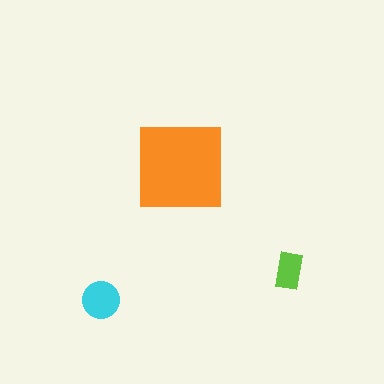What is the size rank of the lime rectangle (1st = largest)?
3rd.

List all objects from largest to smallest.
The orange square, the cyan circle, the lime rectangle.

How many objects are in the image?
There are 3 objects in the image.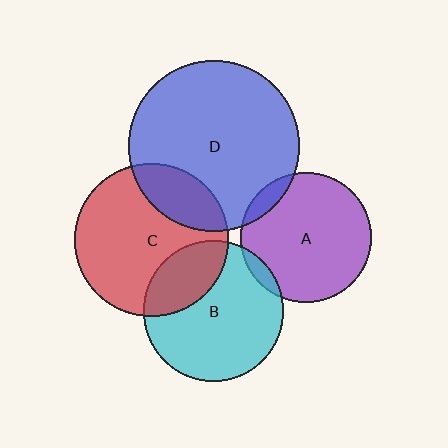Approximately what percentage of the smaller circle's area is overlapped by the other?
Approximately 5%.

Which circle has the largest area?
Circle D (blue).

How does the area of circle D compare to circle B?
Approximately 1.5 times.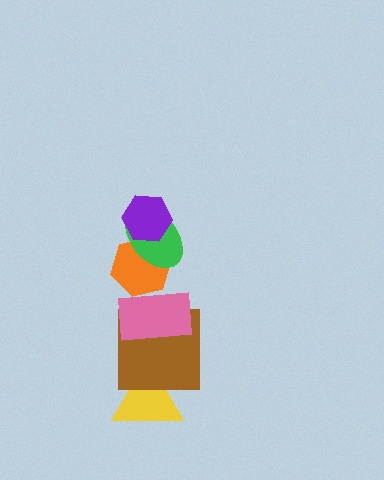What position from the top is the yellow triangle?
The yellow triangle is 6th from the top.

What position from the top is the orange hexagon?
The orange hexagon is 3rd from the top.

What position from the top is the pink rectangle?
The pink rectangle is 4th from the top.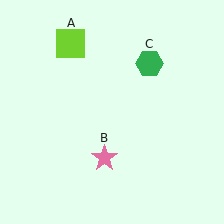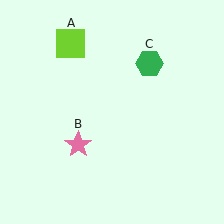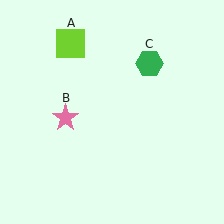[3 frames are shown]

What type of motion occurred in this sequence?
The pink star (object B) rotated clockwise around the center of the scene.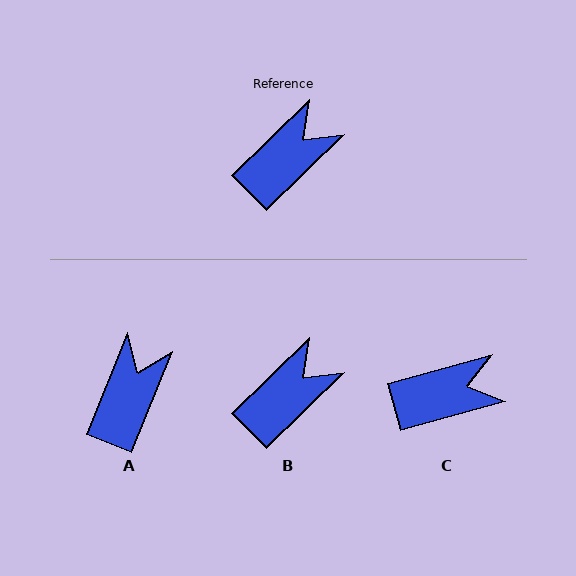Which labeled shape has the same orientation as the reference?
B.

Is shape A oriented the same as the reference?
No, it is off by about 24 degrees.